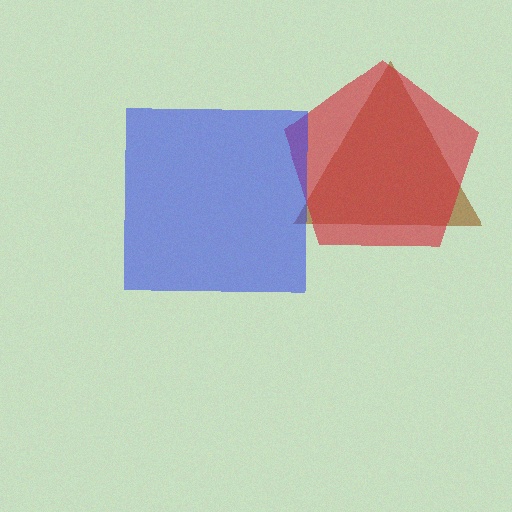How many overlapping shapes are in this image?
There are 3 overlapping shapes in the image.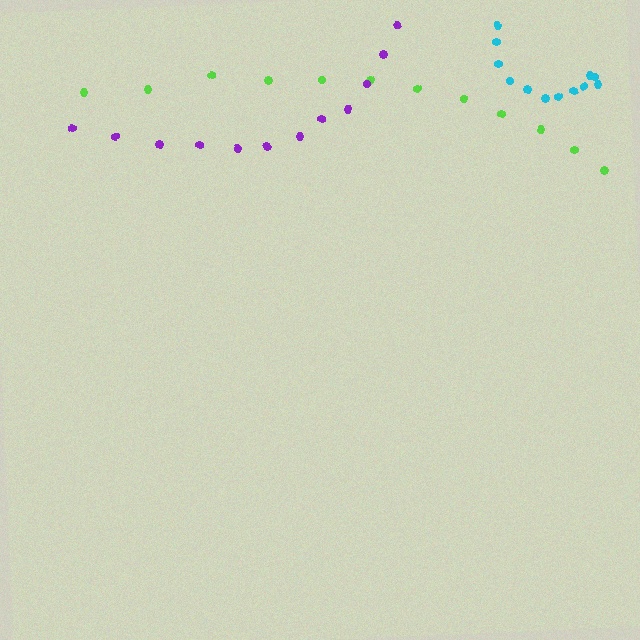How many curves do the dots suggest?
There are 3 distinct paths.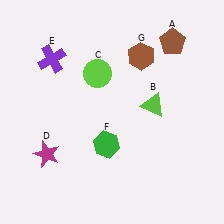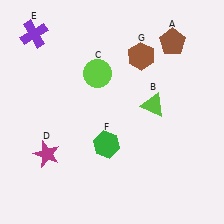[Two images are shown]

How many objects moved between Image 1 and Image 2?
1 object moved between the two images.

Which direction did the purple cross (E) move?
The purple cross (E) moved up.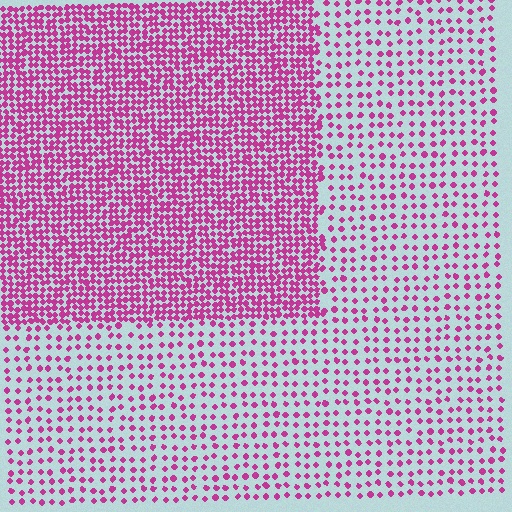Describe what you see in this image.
The image contains small magenta elements arranged at two different densities. A rectangle-shaped region is visible where the elements are more densely packed than the surrounding area.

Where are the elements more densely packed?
The elements are more densely packed inside the rectangle boundary.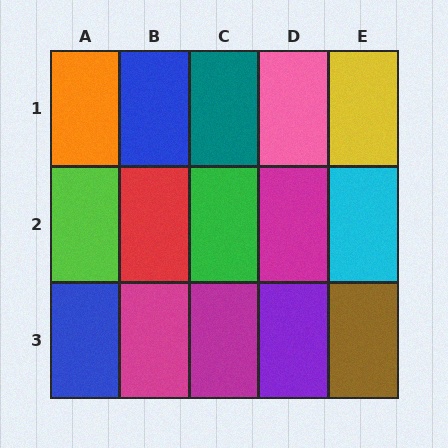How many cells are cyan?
1 cell is cyan.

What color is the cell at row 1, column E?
Yellow.